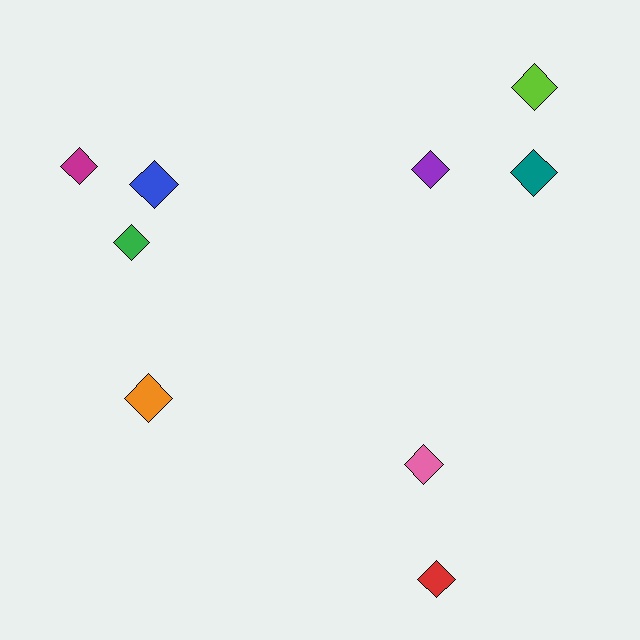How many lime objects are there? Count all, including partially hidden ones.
There is 1 lime object.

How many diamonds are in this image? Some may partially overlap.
There are 9 diamonds.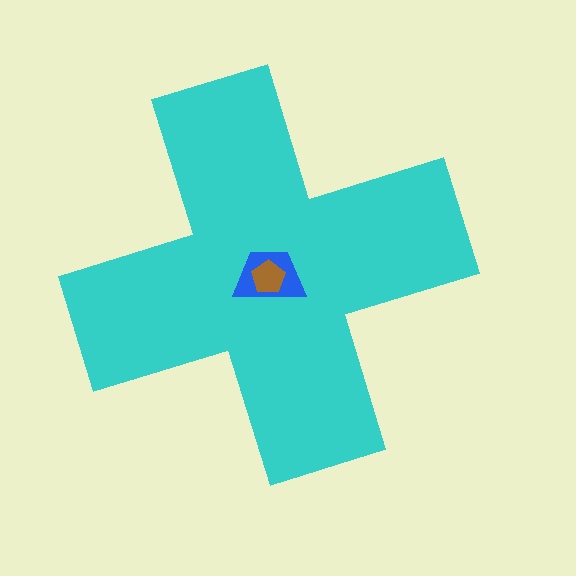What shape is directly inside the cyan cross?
The blue trapezoid.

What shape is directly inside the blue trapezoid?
The brown pentagon.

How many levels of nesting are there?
3.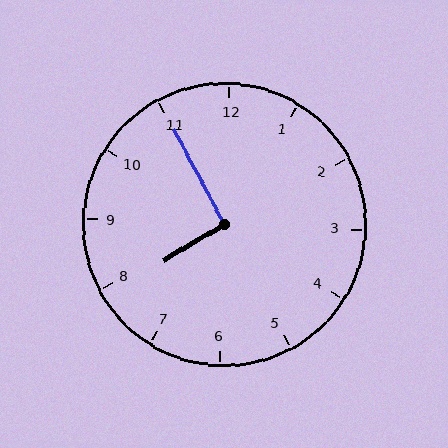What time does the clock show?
7:55.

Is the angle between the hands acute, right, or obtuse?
It is right.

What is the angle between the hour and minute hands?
Approximately 92 degrees.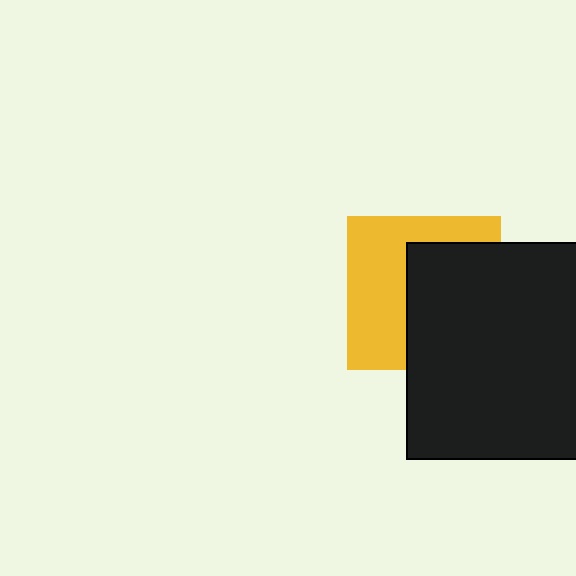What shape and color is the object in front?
The object in front is a black rectangle.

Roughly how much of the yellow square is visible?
About half of it is visible (roughly 48%).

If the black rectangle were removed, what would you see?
You would see the complete yellow square.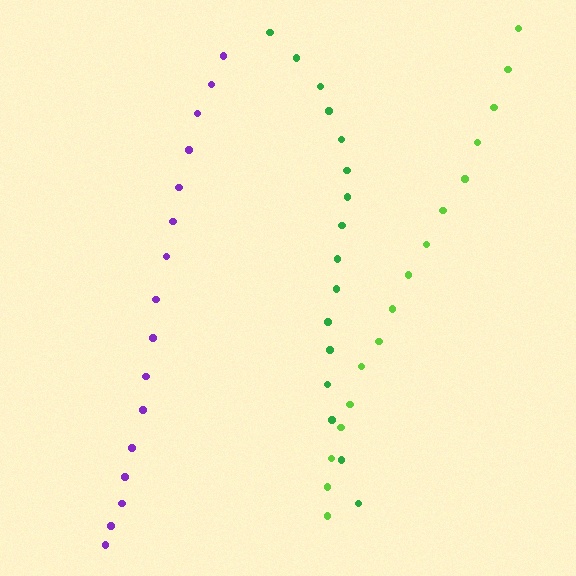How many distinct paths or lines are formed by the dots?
There are 3 distinct paths.